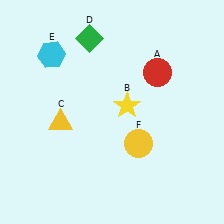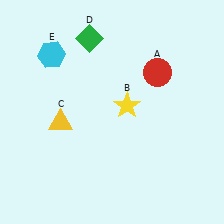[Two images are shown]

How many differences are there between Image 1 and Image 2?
There is 1 difference between the two images.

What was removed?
The yellow circle (F) was removed in Image 2.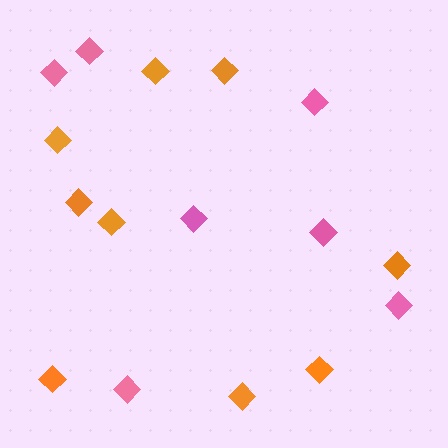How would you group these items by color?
There are 2 groups: one group of pink diamonds (7) and one group of orange diamonds (9).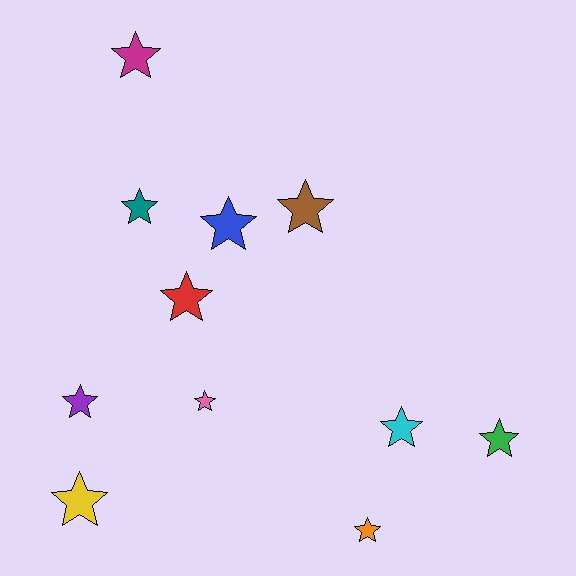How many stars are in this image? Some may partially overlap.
There are 11 stars.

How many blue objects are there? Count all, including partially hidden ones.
There is 1 blue object.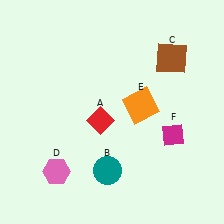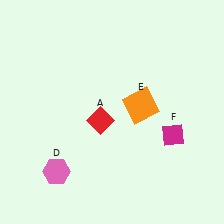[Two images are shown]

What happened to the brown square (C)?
The brown square (C) was removed in Image 2. It was in the top-right area of Image 1.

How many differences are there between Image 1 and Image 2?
There are 2 differences between the two images.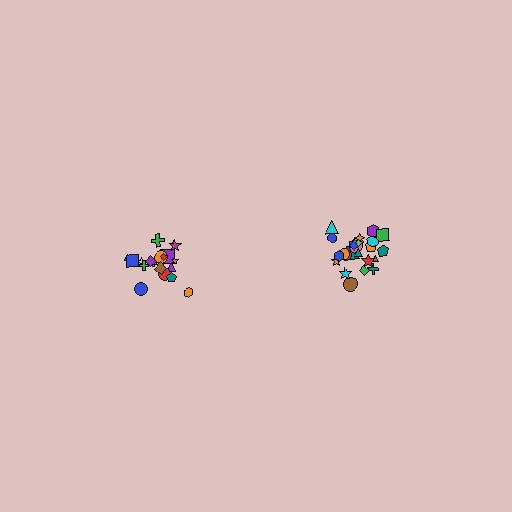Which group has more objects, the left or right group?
The right group.